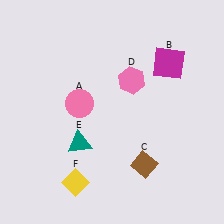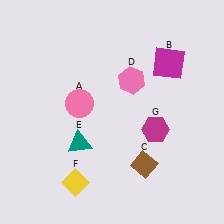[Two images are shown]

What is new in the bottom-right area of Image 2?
A magenta hexagon (G) was added in the bottom-right area of Image 2.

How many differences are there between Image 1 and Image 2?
There is 1 difference between the two images.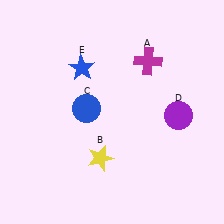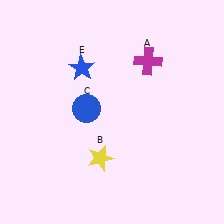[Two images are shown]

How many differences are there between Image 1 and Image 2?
There is 1 difference between the two images.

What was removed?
The purple circle (D) was removed in Image 2.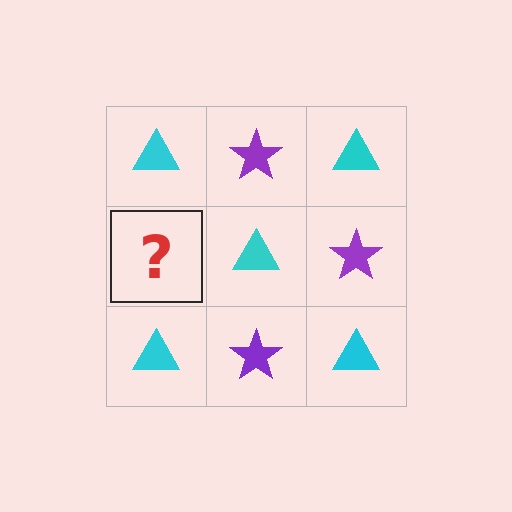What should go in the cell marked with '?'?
The missing cell should contain a purple star.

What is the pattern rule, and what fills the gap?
The rule is that it alternates cyan triangle and purple star in a checkerboard pattern. The gap should be filled with a purple star.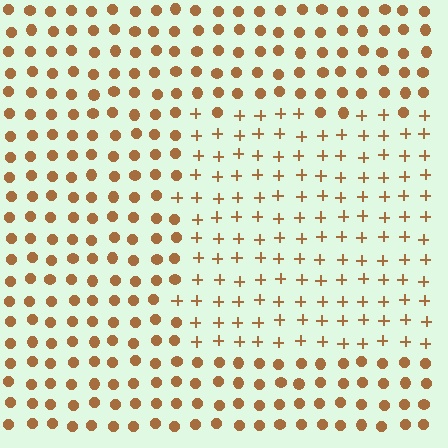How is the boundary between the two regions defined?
The boundary is defined by a change in element shape: plus signs inside vs. circles outside. All elements share the same color and spacing.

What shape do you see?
I see a rectangle.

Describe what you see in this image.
The image is filled with small brown elements arranged in a uniform grid. A rectangle-shaped region contains plus signs, while the surrounding area contains circles. The boundary is defined purely by the change in element shape.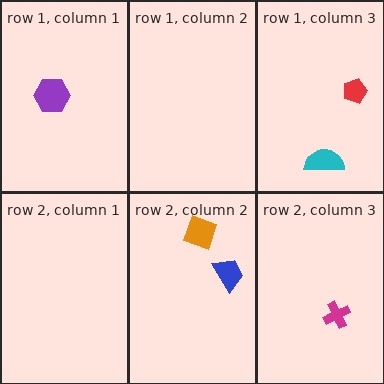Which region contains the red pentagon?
The row 1, column 3 region.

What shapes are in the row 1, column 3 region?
The cyan semicircle, the red pentagon.